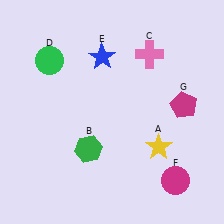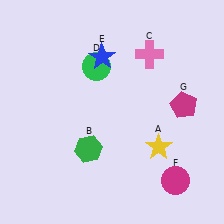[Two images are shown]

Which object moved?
The green circle (D) moved right.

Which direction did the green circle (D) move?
The green circle (D) moved right.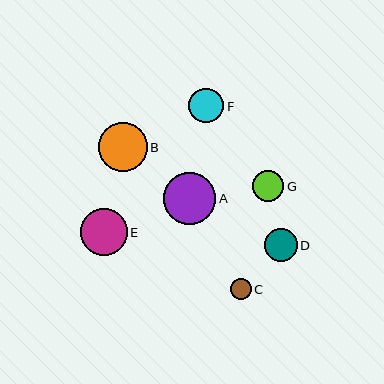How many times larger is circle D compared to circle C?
Circle D is approximately 1.5 times the size of circle C.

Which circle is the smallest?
Circle C is the smallest with a size of approximately 21 pixels.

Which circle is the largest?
Circle A is the largest with a size of approximately 52 pixels.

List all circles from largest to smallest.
From largest to smallest: A, B, E, F, D, G, C.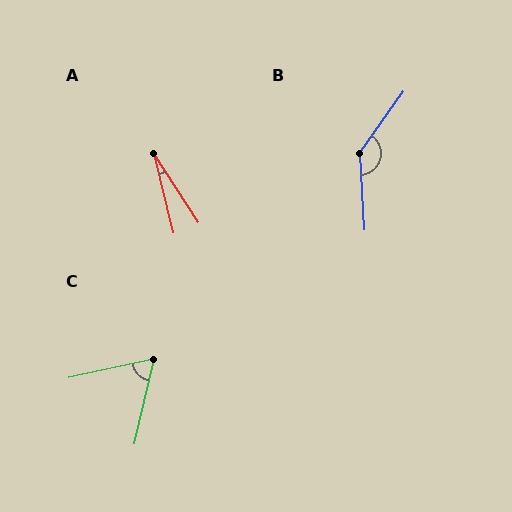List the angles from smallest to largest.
A (19°), C (65°), B (141°).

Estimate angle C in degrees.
Approximately 65 degrees.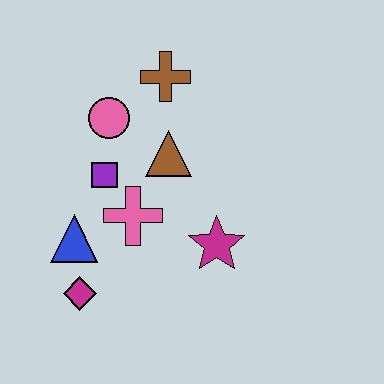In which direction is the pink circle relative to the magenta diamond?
The pink circle is above the magenta diamond.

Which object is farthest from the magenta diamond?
The brown cross is farthest from the magenta diamond.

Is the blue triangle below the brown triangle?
Yes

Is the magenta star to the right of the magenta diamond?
Yes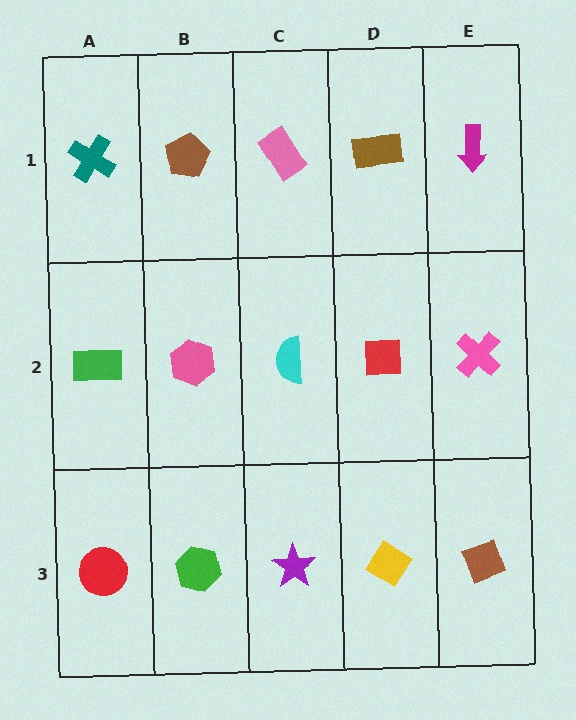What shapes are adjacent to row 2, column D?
A brown rectangle (row 1, column D), a yellow diamond (row 3, column D), a cyan semicircle (row 2, column C), a pink cross (row 2, column E).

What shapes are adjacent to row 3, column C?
A cyan semicircle (row 2, column C), a green hexagon (row 3, column B), a yellow diamond (row 3, column D).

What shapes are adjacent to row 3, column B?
A pink hexagon (row 2, column B), a red circle (row 3, column A), a purple star (row 3, column C).